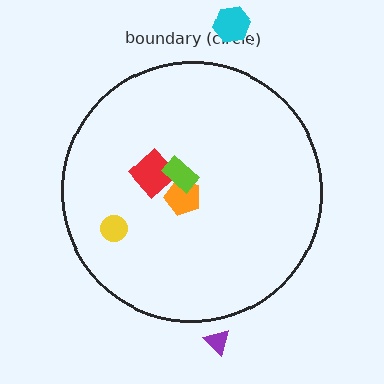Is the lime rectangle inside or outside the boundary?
Inside.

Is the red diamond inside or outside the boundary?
Inside.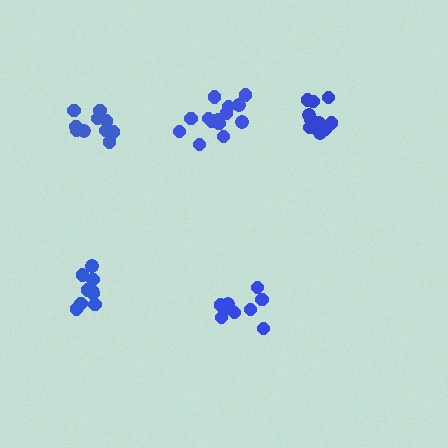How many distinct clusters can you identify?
There are 5 distinct clusters.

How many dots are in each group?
Group 1: 9 dots, Group 2: 14 dots, Group 3: 9 dots, Group 4: 10 dots, Group 5: 11 dots (53 total).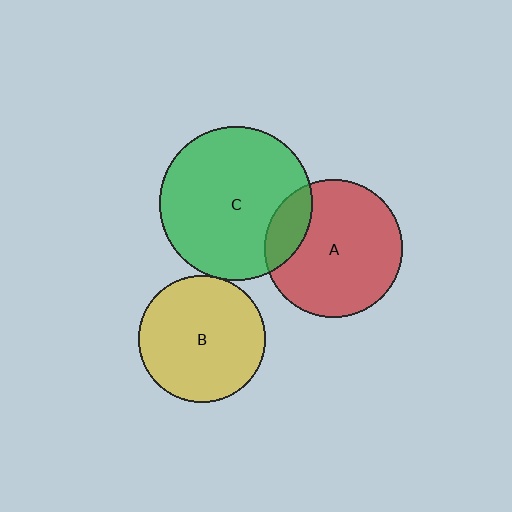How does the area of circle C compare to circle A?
Approximately 1.2 times.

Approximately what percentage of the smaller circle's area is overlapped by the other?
Approximately 5%.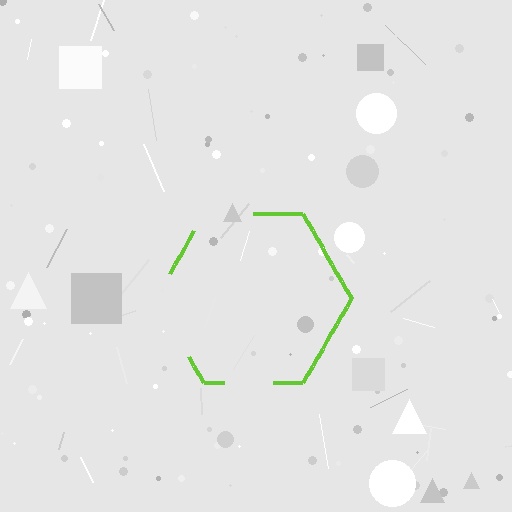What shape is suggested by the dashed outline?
The dashed outline suggests a hexagon.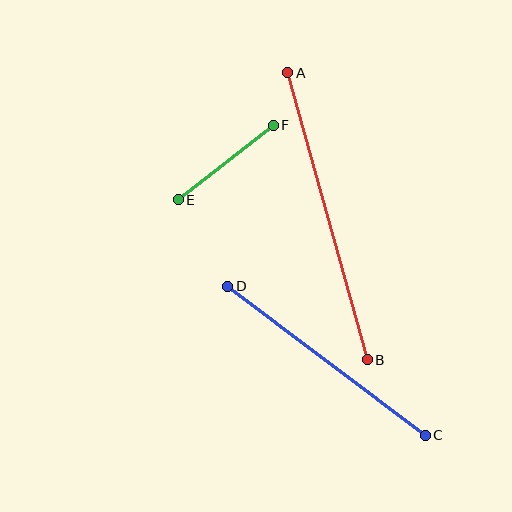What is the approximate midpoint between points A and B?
The midpoint is at approximately (327, 216) pixels.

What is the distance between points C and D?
The distance is approximately 248 pixels.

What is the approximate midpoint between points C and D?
The midpoint is at approximately (326, 361) pixels.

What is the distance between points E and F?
The distance is approximately 121 pixels.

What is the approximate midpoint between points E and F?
The midpoint is at approximately (226, 162) pixels.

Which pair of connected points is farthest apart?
Points A and B are farthest apart.